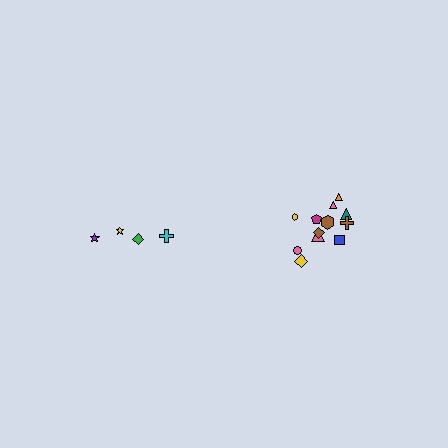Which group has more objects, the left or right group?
The right group.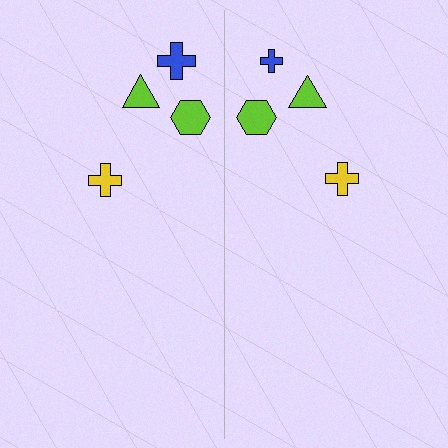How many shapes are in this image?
There are 8 shapes in this image.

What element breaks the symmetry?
The blue cross on the right side has a different size than its mirror counterpart.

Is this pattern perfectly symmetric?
No, the pattern is not perfectly symmetric. The blue cross on the right side has a different size than its mirror counterpart.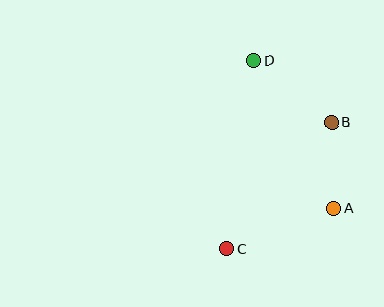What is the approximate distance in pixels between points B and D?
The distance between B and D is approximately 99 pixels.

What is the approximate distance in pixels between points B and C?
The distance between B and C is approximately 165 pixels.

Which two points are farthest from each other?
Points C and D are farthest from each other.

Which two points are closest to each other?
Points A and B are closest to each other.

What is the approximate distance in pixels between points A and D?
The distance between A and D is approximately 168 pixels.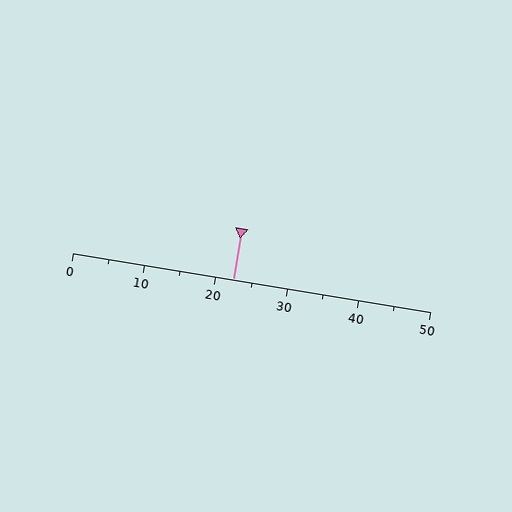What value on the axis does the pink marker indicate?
The marker indicates approximately 22.5.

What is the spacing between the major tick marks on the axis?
The major ticks are spaced 10 apart.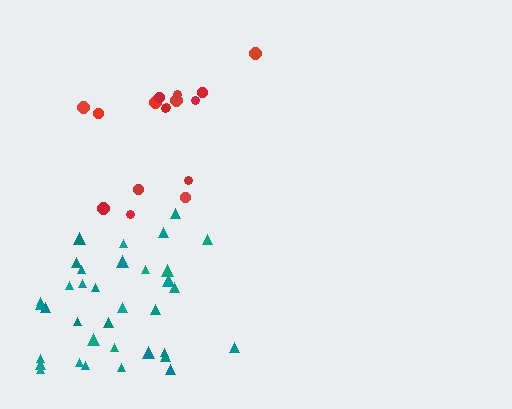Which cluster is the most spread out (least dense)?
Red.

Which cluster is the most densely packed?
Teal.